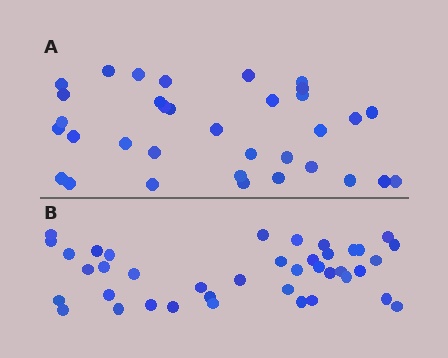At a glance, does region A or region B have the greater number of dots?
Region B (the bottom region) has more dots.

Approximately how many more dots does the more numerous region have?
Region B has about 6 more dots than region A.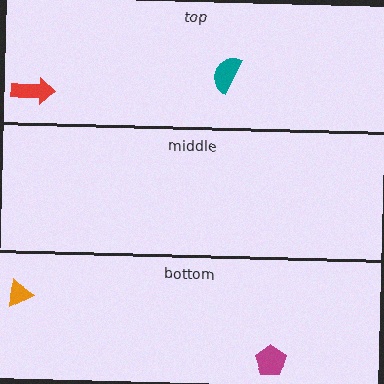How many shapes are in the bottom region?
2.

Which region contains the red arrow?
The top region.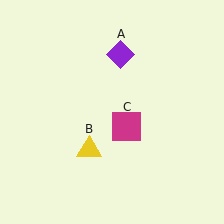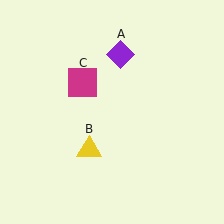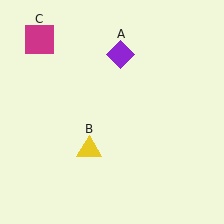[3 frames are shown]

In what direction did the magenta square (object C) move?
The magenta square (object C) moved up and to the left.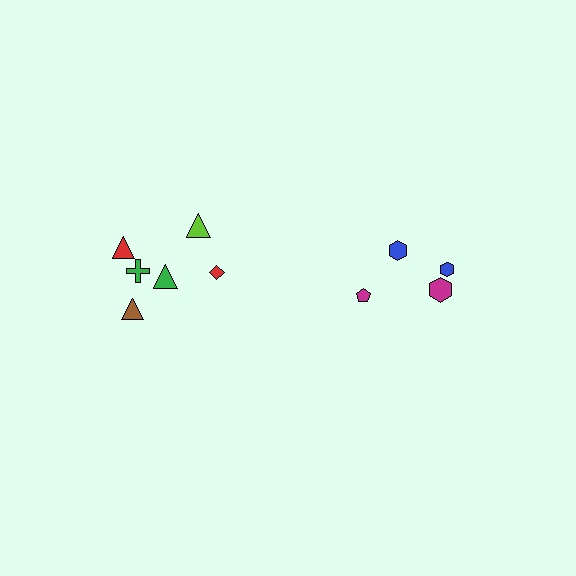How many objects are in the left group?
There are 6 objects.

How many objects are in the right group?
There are 4 objects.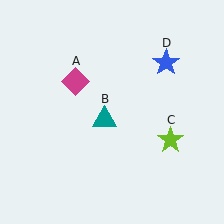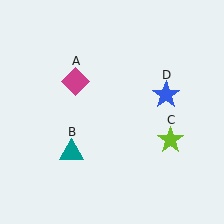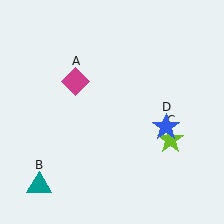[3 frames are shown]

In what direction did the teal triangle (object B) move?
The teal triangle (object B) moved down and to the left.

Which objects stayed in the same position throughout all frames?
Magenta diamond (object A) and lime star (object C) remained stationary.